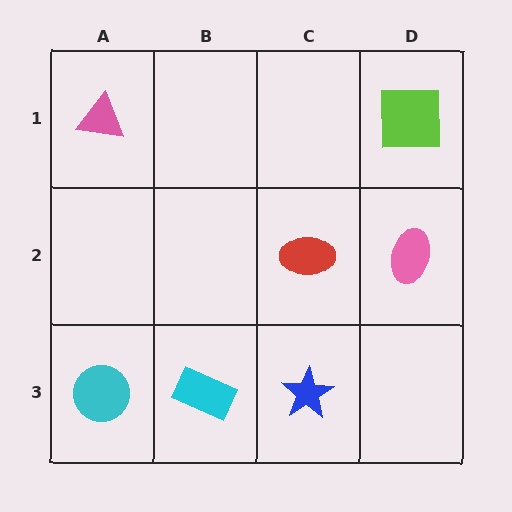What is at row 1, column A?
A pink triangle.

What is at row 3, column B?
A cyan rectangle.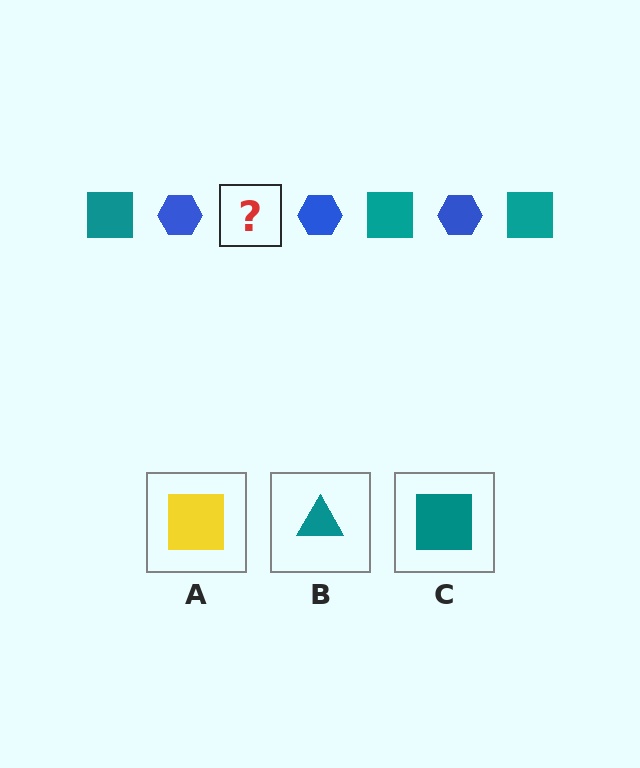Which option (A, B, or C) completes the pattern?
C.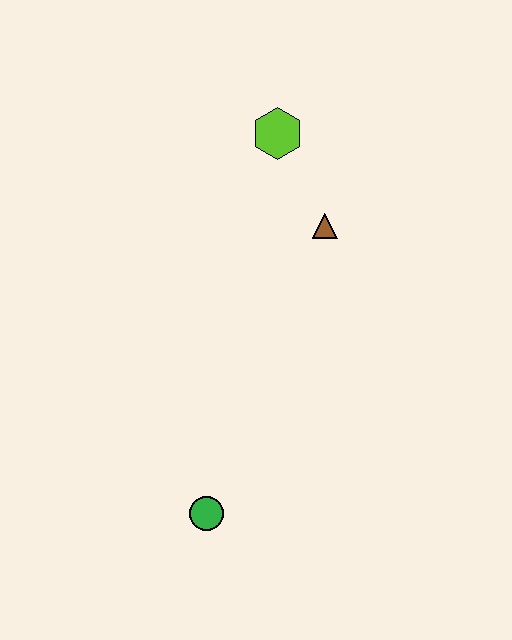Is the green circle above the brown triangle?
No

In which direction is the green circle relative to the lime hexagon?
The green circle is below the lime hexagon.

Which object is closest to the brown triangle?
The lime hexagon is closest to the brown triangle.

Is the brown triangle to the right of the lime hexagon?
Yes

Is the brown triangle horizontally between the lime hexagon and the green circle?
No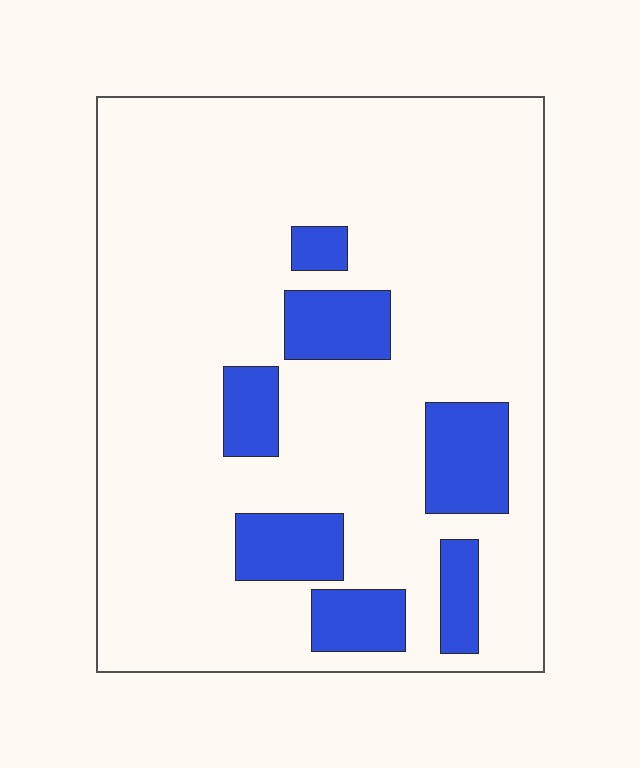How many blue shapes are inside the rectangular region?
7.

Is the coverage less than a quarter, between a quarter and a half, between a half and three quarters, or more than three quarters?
Less than a quarter.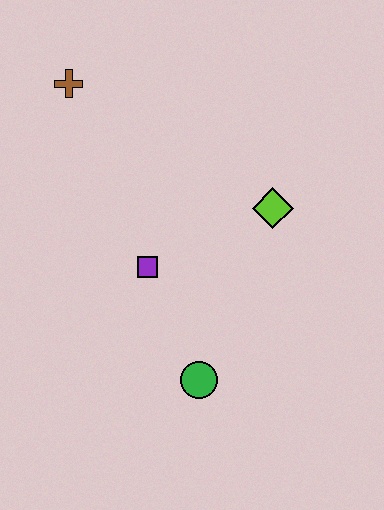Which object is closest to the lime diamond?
The purple square is closest to the lime diamond.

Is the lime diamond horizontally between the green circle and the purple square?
No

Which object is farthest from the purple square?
The brown cross is farthest from the purple square.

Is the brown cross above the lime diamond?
Yes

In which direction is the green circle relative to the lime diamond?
The green circle is below the lime diamond.